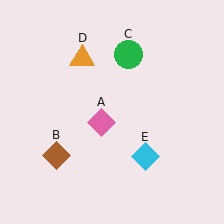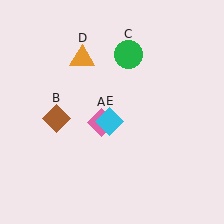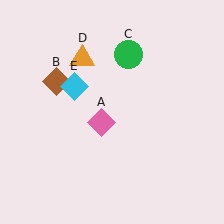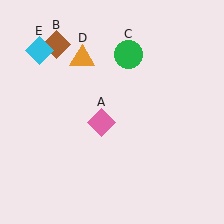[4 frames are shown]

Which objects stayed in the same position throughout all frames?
Pink diamond (object A) and green circle (object C) and orange triangle (object D) remained stationary.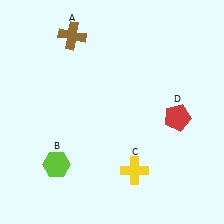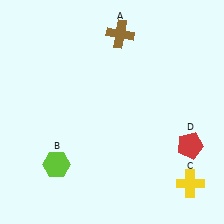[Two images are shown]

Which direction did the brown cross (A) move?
The brown cross (A) moved right.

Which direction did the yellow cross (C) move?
The yellow cross (C) moved right.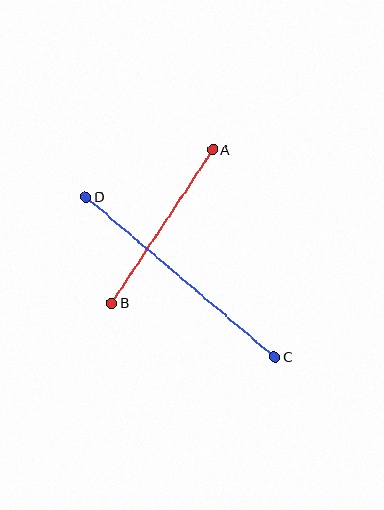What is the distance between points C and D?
The distance is approximately 247 pixels.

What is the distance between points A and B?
The distance is approximately 184 pixels.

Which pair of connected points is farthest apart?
Points C and D are farthest apart.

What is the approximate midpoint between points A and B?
The midpoint is at approximately (162, 226) pixels.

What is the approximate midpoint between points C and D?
The midpoint is at approximately (180, 277) pixels.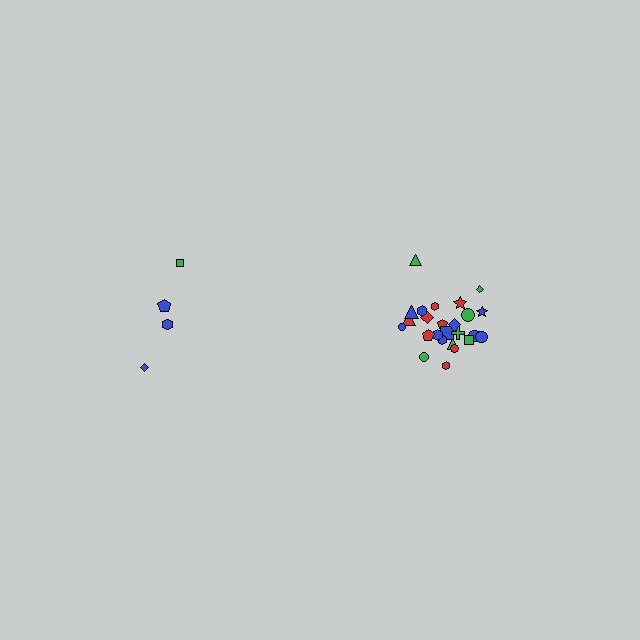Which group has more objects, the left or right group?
The right group.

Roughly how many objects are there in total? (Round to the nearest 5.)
Roughly 30 objects in total.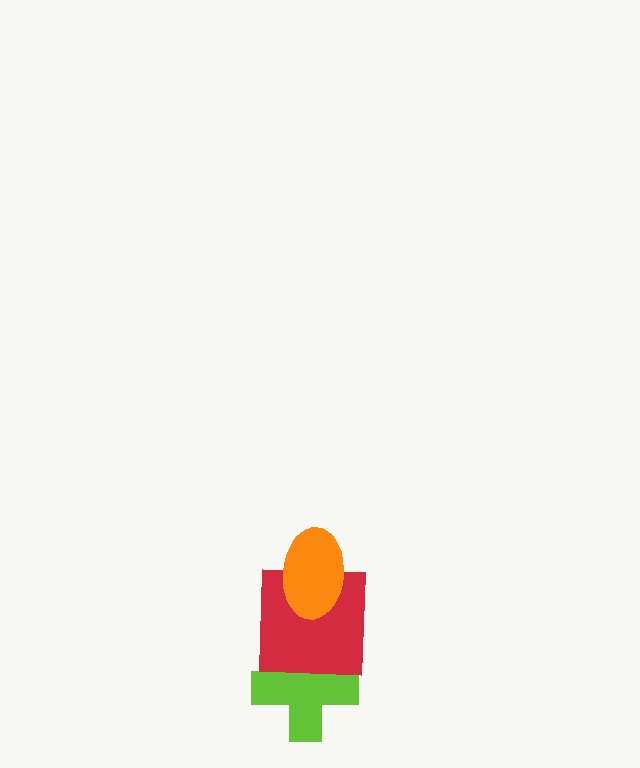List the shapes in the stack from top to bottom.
From top to bottom: the orange ellipse, the red square, the lime cross.